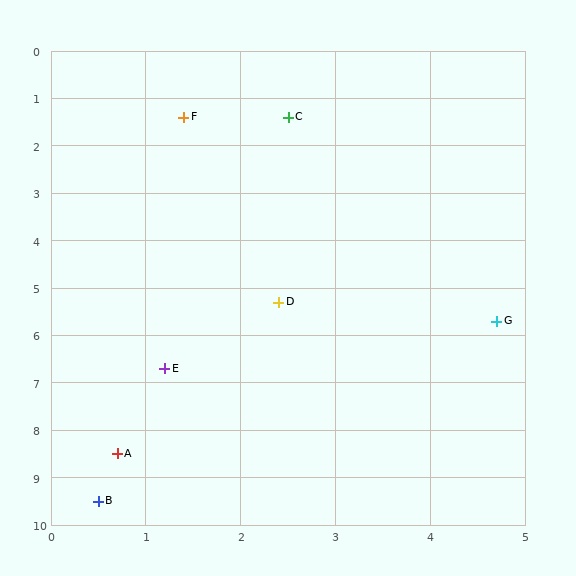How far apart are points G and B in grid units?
Points G and B are about 5.7 grid units apart.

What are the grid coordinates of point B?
Point B is at approximately (0.5, 9.5).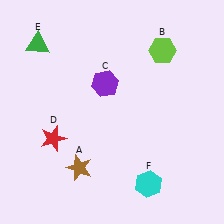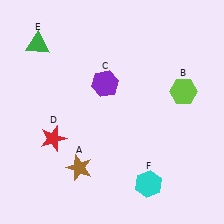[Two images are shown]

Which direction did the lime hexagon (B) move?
The lime hexagon (B) moved down.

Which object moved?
The lime hexagon (B) moved down.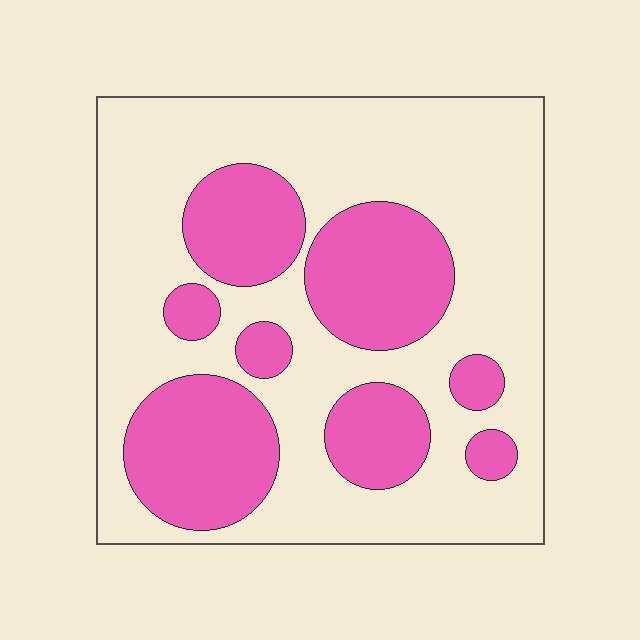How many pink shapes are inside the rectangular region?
8.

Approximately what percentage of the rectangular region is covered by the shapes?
Approximately 35%.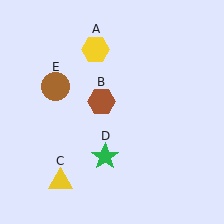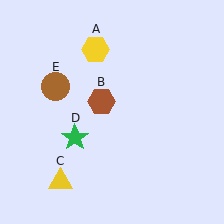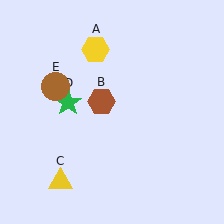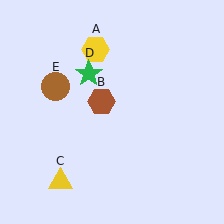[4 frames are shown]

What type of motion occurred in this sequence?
The green star (object D) rotated clockwise around the center of the scene.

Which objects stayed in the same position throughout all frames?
Yellow hexagon (object A) and brown hexagon (object B) and yellow triangle (object C) and brown circle (object E) remained stationary.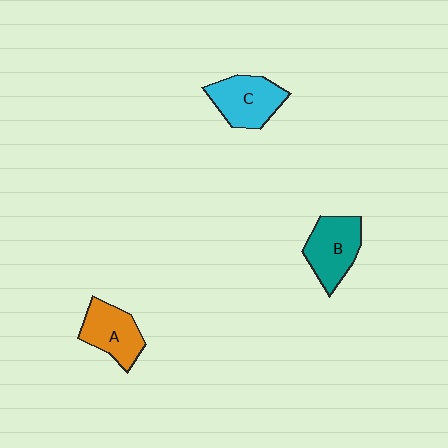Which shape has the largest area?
Shape B (teal).